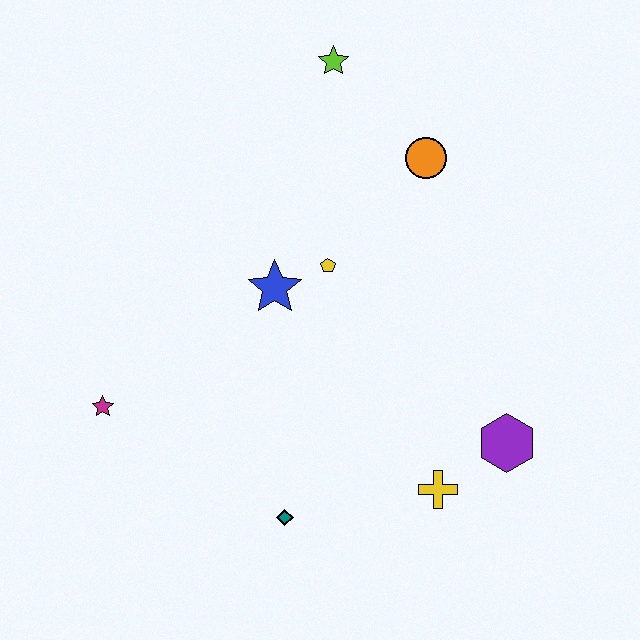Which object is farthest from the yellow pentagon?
The magenta star is farthest from the yellow pentagon.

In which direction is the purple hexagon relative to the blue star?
The purple hexagon is to the right of the blue star.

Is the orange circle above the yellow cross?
Yes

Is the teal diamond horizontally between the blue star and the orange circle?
Yes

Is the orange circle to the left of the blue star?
No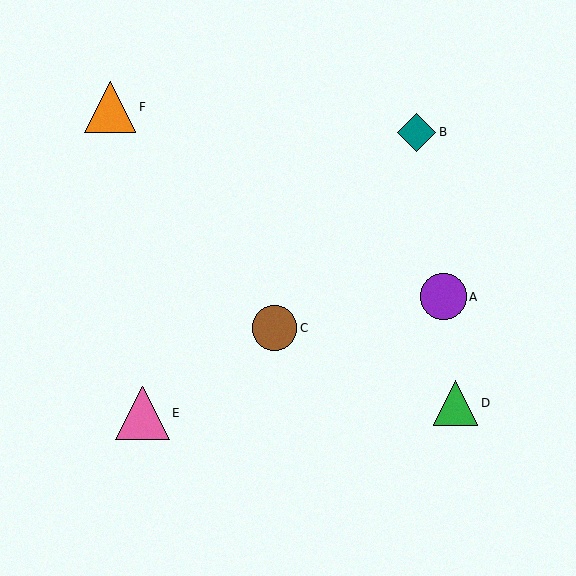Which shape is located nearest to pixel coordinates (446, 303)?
The purple circle (labeled A) at (443, 297) is nearest to that location.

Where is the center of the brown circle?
The center of the brown circle is at (275, 328).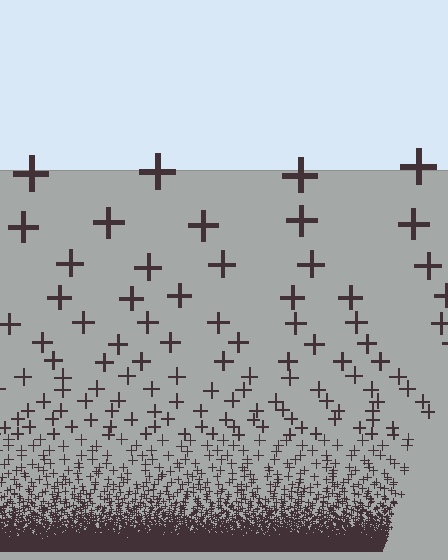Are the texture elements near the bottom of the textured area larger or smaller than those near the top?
Smaller. The gradient is inverted — elements near the bottom are smaller and denser.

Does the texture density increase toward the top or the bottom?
Density increases toward the bottom.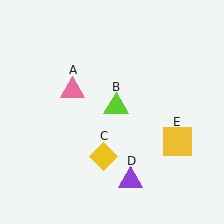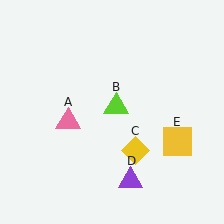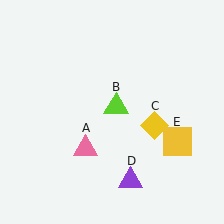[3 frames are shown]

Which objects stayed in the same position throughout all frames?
Lime triangle (object B) and purple triangle (object D) and yellow square (object E) remained stationary.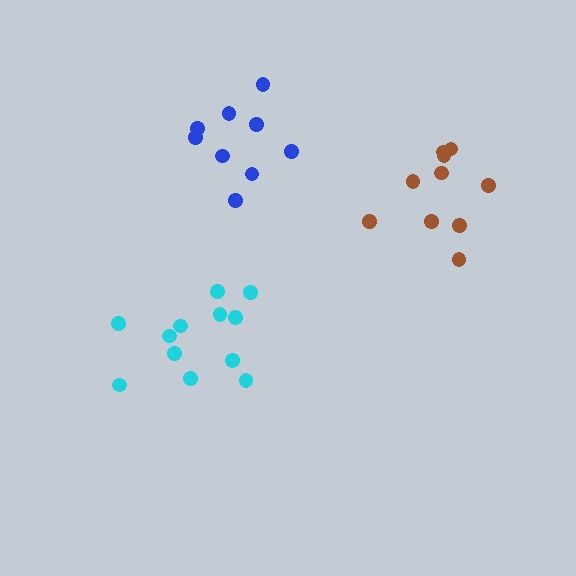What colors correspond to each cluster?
The clusters are colored: cyan, brown, blue.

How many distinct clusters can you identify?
There are 3 distinct clusters.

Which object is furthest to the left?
The cyan cluster is leftmost.